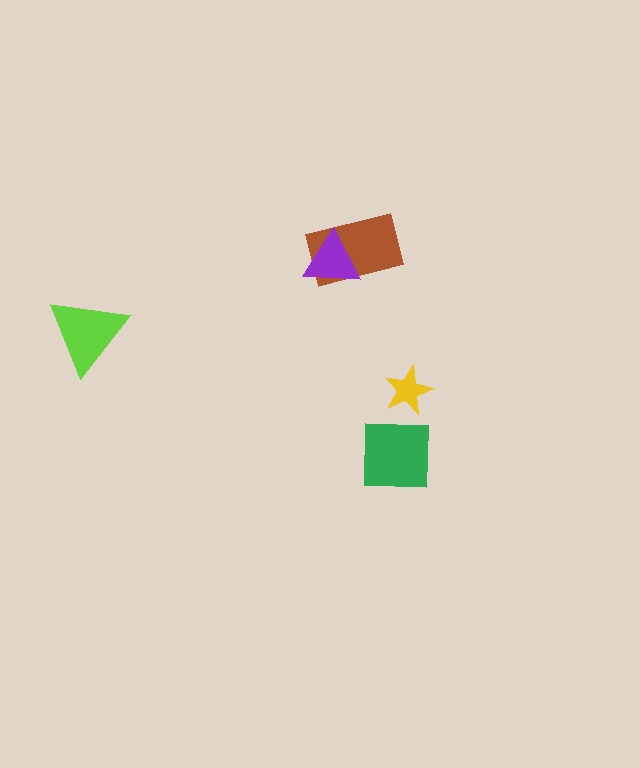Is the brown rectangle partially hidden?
Yes, it is partially covered by another shape.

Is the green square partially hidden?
No, no other shape covers it.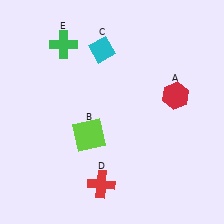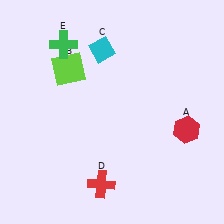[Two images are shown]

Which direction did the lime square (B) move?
The lime square (B) moved up.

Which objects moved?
The objects that moved are: the red hexagon (A), the lime square (B).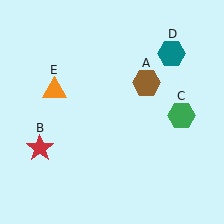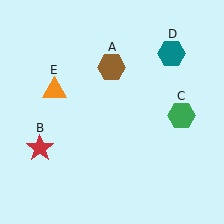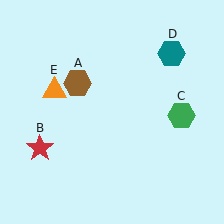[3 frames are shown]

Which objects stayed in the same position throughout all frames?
Red star (object B) and green hexagon (object C) and teal hexagon (object D) and orange triangle (object E) remained stationary.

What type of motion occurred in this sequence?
The brown hexagon (object A) rotated counterclockwise around the center of the scene.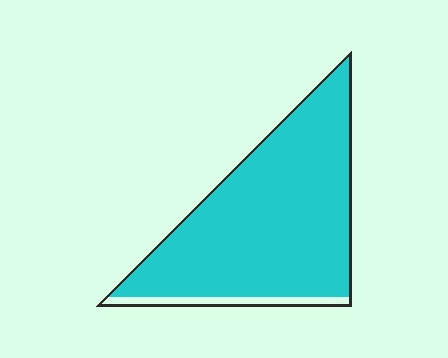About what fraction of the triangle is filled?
About nine tenths (9/10).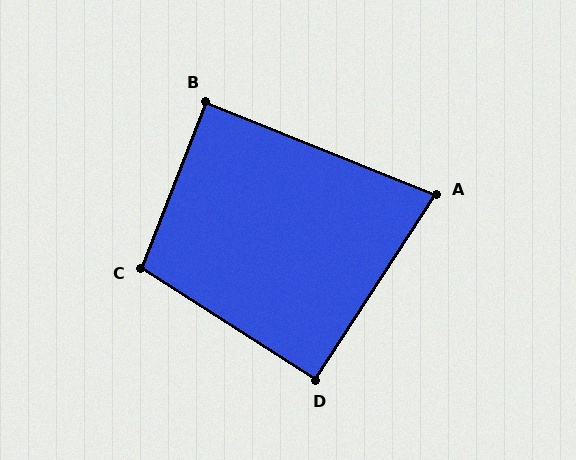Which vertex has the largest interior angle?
C, at approximately 101 degrees.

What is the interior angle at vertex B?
Approximately 89 degrees (approximately right).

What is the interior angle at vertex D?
Approximately 91 degrees (approximately right).